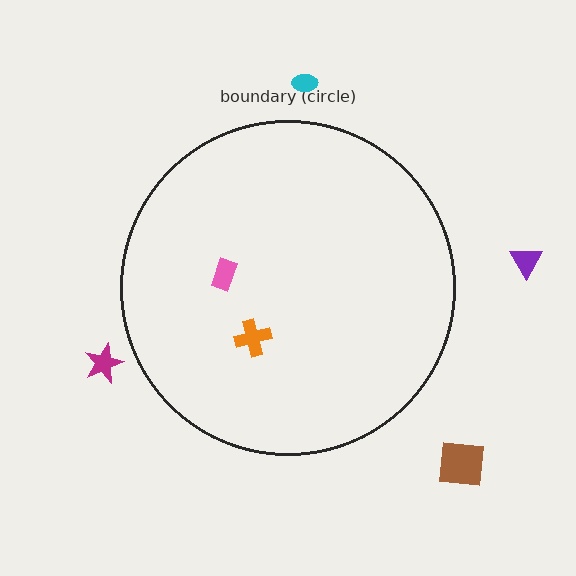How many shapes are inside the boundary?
2 inside, 4 outside.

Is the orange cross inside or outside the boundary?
Inside.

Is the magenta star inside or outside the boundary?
Outside.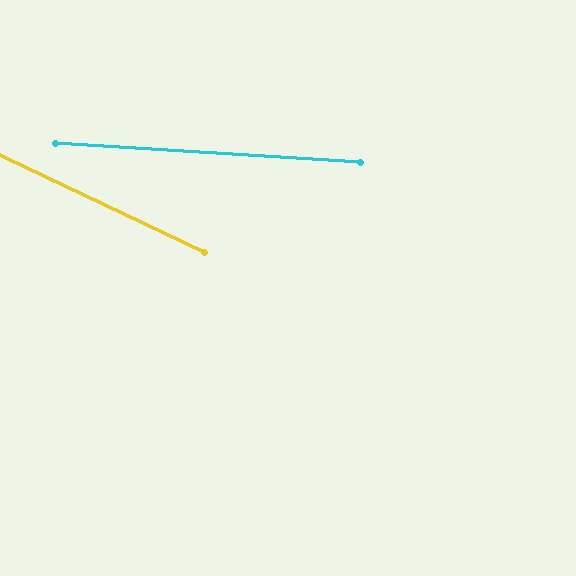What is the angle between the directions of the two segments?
Approximately 22 degrees.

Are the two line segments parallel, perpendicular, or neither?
Neither parallel nor perpendicular — they differ by about 22°.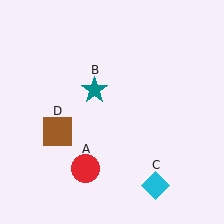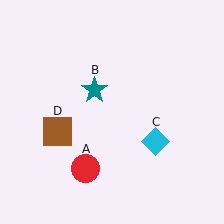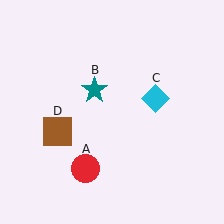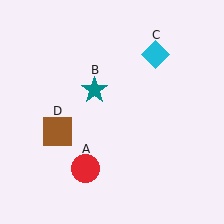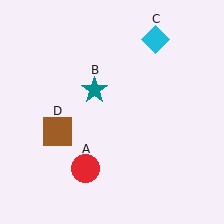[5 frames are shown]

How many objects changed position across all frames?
1 object changed position: cyan diamond (object C).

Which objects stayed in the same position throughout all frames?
Red circle (object A) and teal star (object B) and brown square (object D) remained stationary.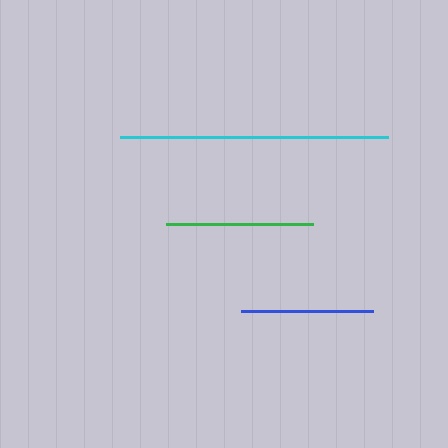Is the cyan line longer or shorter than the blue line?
The cyan line is longer than the blue line.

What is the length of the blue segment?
The blue segment is approximately 132 pixels long.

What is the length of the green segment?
The green segment is approximately 147 pixels long.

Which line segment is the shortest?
The blue line is the shortest at approximately 132 pixels.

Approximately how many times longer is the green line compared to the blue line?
The green line is approximately 1.1 times the length of the blue line.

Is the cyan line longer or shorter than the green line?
The cyan line is longer than the green line.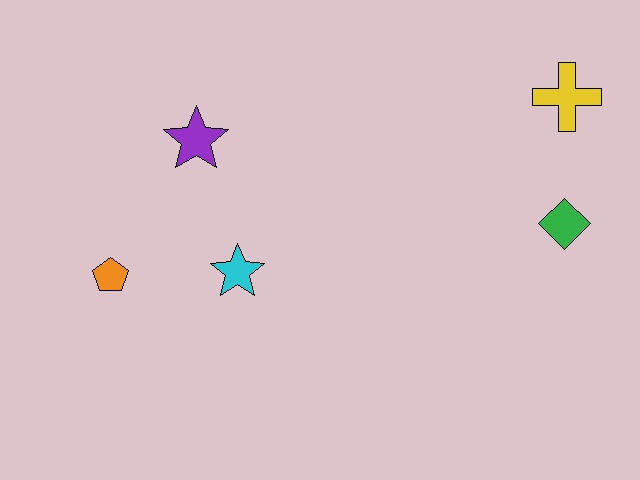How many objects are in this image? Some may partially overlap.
There are 5 objects.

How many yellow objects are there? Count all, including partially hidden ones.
There is 1 yellow object.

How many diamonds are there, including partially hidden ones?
There is 1 diamond.